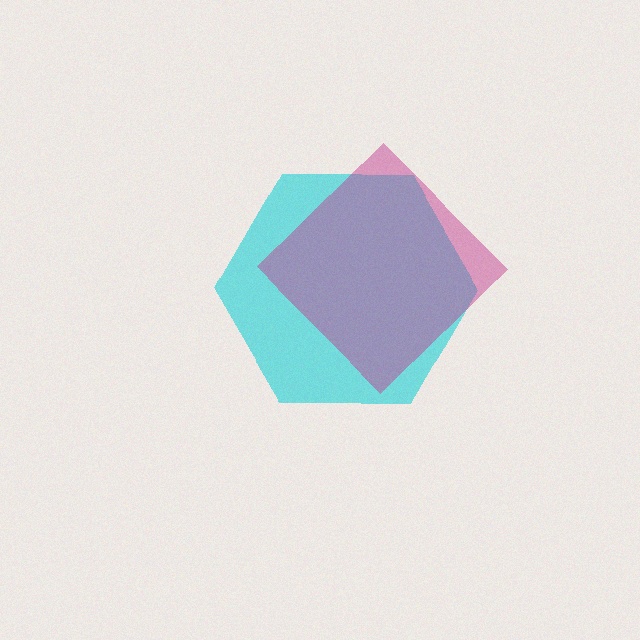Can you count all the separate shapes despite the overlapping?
Yes, there are 2 separate shapes.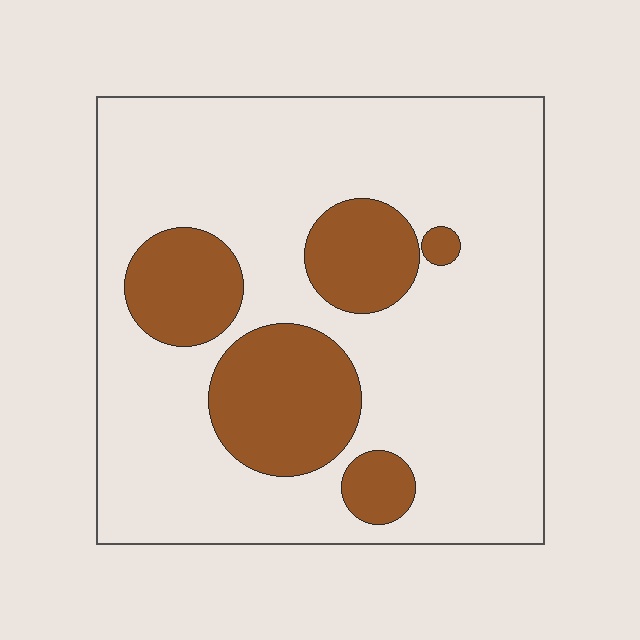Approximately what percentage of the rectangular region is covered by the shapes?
Approximately 25%.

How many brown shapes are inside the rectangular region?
5.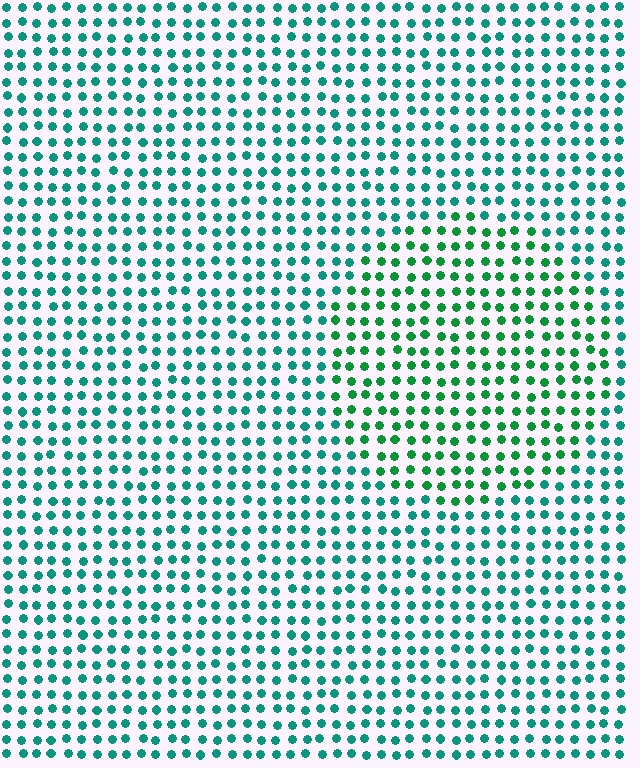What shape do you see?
I see a circle.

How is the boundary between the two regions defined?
The boundary is defined purely by a slight shift in hue (about 32 degrees). Spacing, size, and orientation are identical on both sides.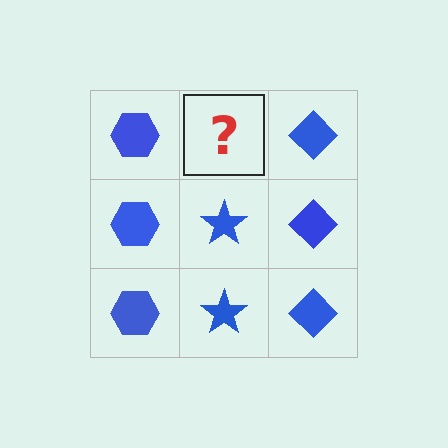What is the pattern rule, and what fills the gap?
The rule is that each column has a consistent shape. The gap should be filled with a blue star.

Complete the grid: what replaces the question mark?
The question mark should be replaced with a blue star.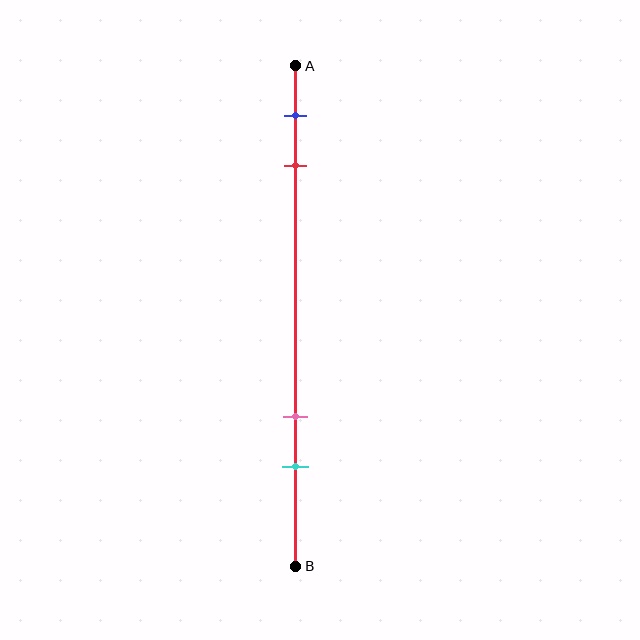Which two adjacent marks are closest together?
The blue and red marks are the closest adjacent pair.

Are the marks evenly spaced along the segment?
No, the marks are not evenly spaced.